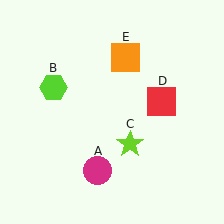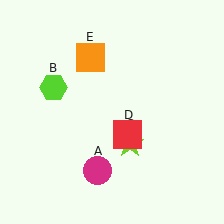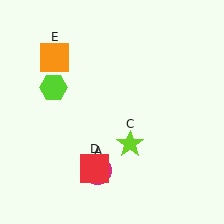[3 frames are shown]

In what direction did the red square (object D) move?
The red square (object D) moved down and to the left.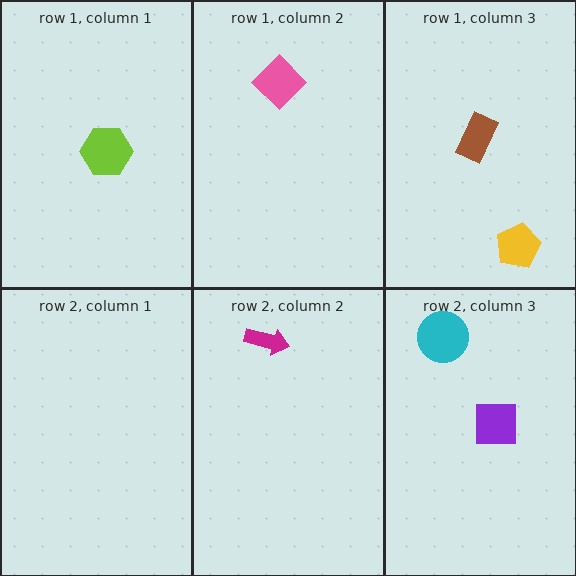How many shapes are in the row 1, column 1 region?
1.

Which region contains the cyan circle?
The row 2, column 3 region.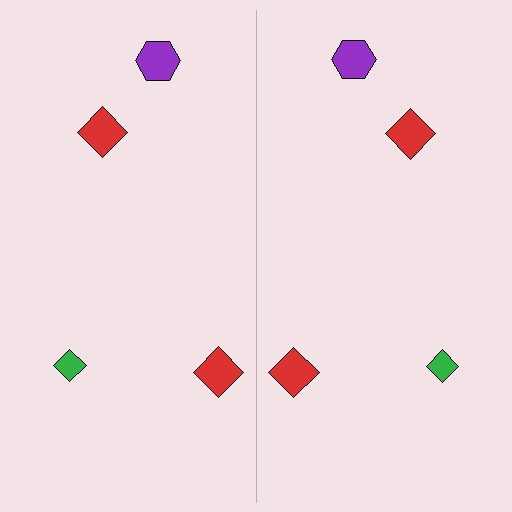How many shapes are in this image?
There are 8 shapes in this image.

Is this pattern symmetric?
Yes, this pattern has bilateral (reflection) symmetry.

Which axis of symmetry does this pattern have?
The pattern has a vertical axis of symmetry running through the center of the image.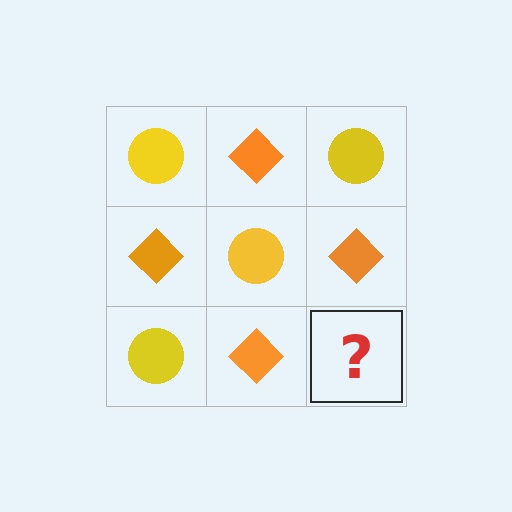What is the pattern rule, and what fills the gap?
The rule is that it alternates yellow circle and orange diamond in a checkerboard pattern. The gap should be filled with a yellow circle.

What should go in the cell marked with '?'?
The missing cell should contain a yellow circle.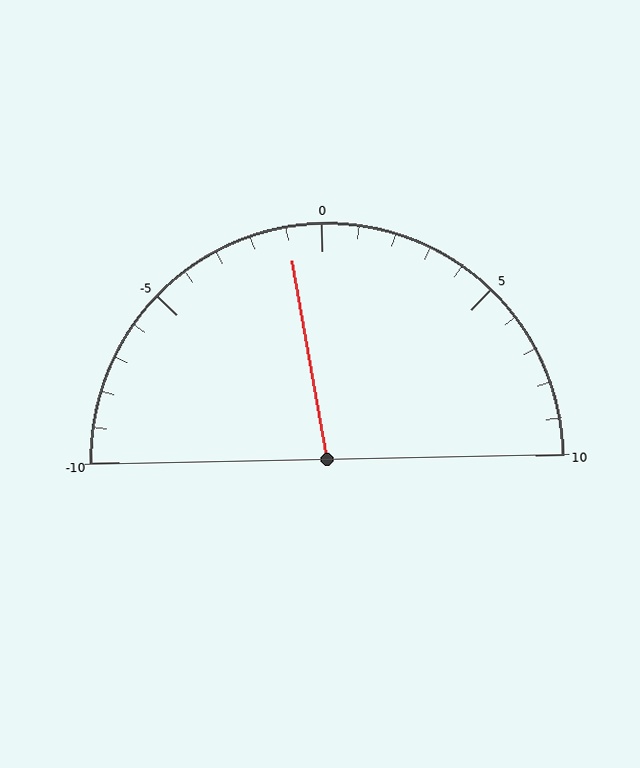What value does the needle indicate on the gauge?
The needle indicates approximately -1.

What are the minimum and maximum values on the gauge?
The gauge ranges from -10 to 10.